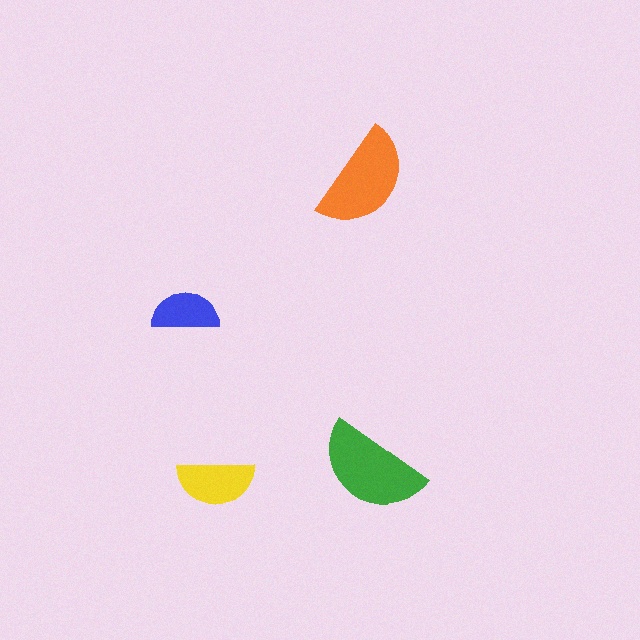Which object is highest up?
The orange semicircle is topmost.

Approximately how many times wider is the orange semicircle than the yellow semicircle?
About 1.5 times wider.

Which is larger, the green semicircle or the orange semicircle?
The green one.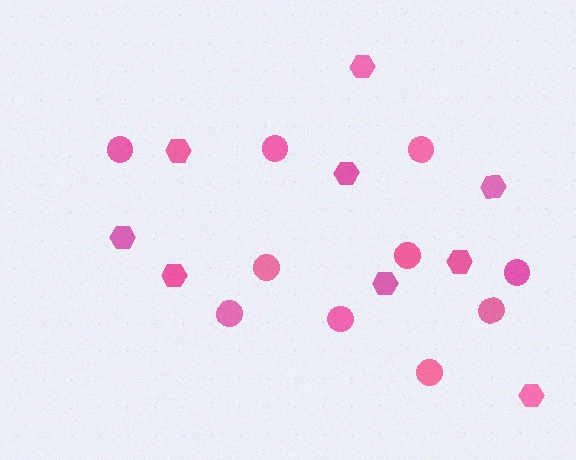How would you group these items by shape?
There are 2 groups: one group of circles (10) and one group of hexagons (9).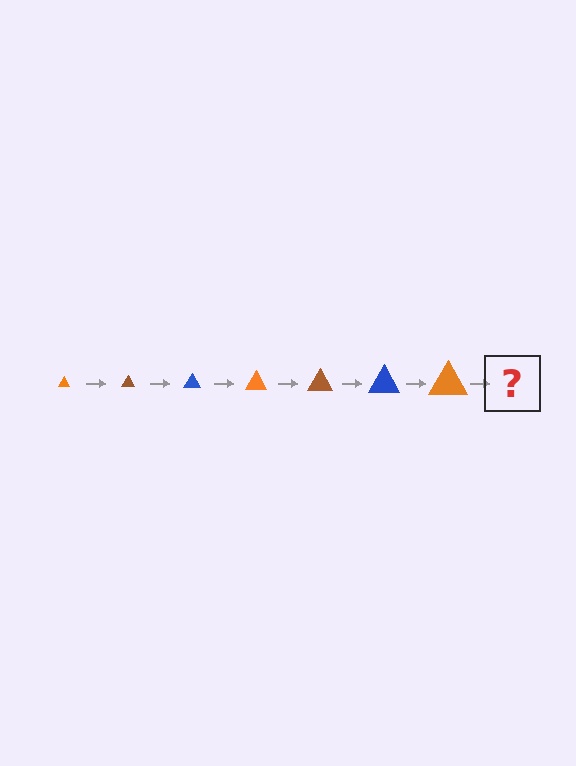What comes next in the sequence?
The next element should be a brown triangle, larger than the previous one.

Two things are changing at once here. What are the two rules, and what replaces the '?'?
The two rules are that the triangle grows larger each step and the color cycles through orange, brown, and blue. The '?' should be a brown triangle, larger than the previous one.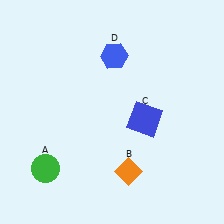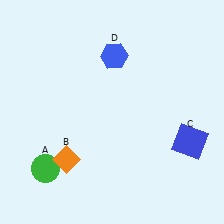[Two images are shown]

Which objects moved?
The objects that moved are: the orange diamond (B), the blue square (C).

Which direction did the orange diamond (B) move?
The orange diamond (B) moved left.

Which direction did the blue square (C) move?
The blue square (C) moved right.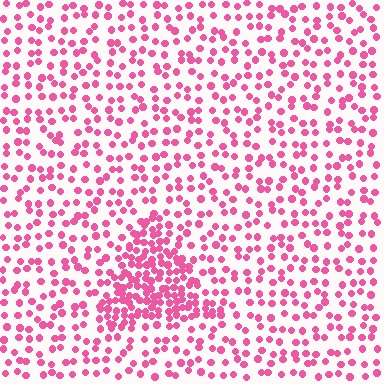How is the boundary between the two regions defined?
The boundary is defined by a change in element density (approximately 2.4x ratio). All elements are the same color, size, and shape.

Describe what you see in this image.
The image contains small pink elements arranged at two different densities. A triangle-shaped region is visible where the elements are more densely packed than the surrounding area.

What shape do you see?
I see a triangle.